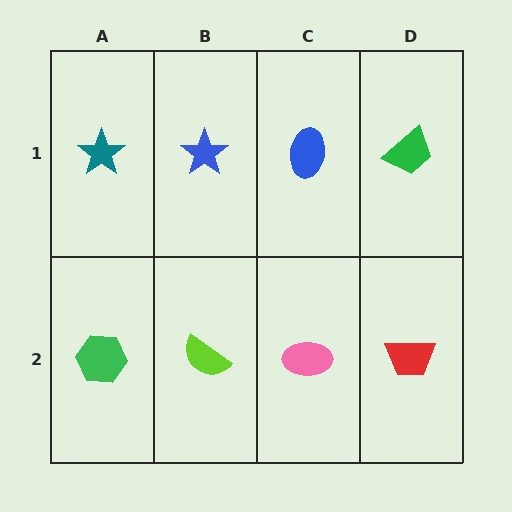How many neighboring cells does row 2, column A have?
2.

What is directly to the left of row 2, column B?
A green hexagon.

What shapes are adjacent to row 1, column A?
A green hexagon (row 2, column A), a blue star (row 1, column B).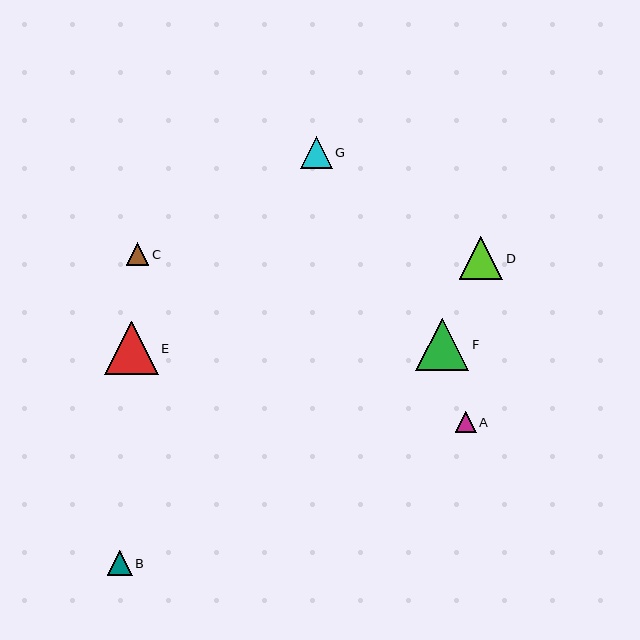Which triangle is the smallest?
Triangle A is the smallest with a size of approximately 21 pixels.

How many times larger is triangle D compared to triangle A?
Triangle D is approximately 2.1 times the size of triangle A.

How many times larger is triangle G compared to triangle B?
Triangle G is approximately 1.3 times the size of triangle B.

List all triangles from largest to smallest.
From largest to smallest: E, F, D, G, B, C, A.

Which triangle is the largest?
Triangle E is the largest with a size of approximately 54 pixels.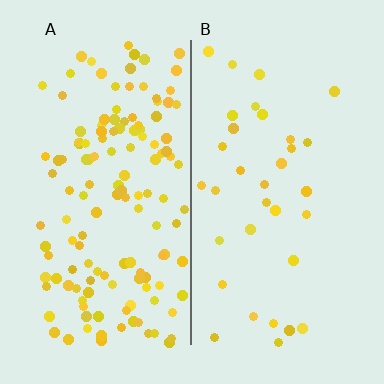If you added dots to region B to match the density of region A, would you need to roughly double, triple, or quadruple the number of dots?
Approximately quadruple.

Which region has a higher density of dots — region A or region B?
A (the left).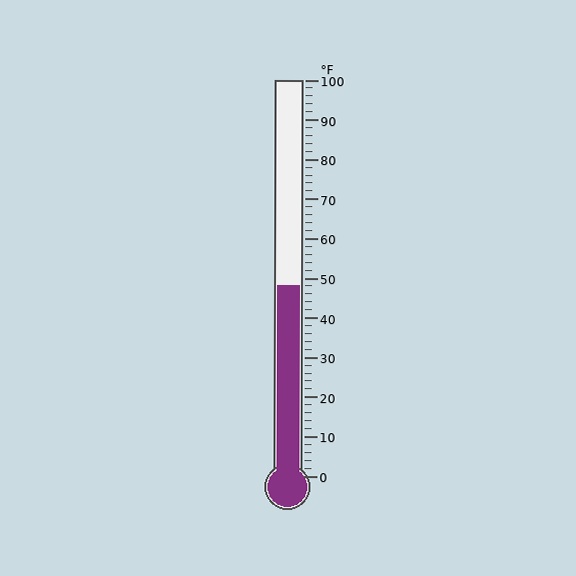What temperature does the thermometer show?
The thermometer shows approximately 48°F.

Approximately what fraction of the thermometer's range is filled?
The thermometer is filled to approximately 50% of its range.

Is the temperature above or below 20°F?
The temperature is above 20°F.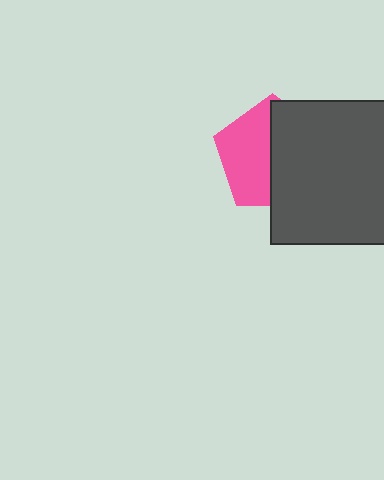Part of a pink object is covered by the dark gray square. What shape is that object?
It is a pentagon.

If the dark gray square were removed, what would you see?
You would see the complete pink pentagon.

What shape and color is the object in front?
The object in front is a dark gray square.